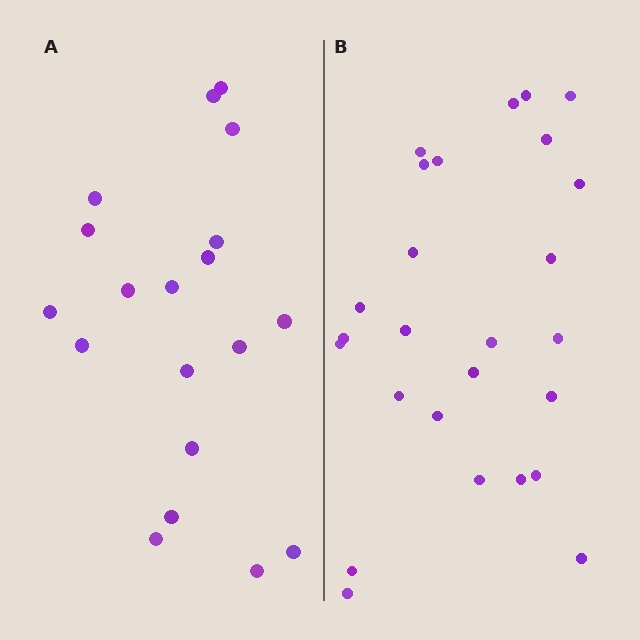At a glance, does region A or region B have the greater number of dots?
Region B (the right region) has more dots.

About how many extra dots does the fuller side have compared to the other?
Region B has roughly 8 or so more dots than region A.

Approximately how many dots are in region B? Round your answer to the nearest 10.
About 30 dots. (The exact count is 26, which rounds to 30.)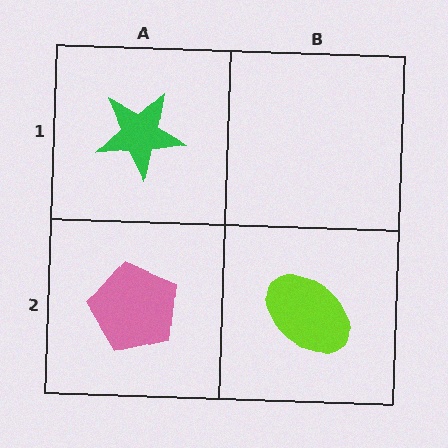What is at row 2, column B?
A lime ellipse.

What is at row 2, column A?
A pink pentagon.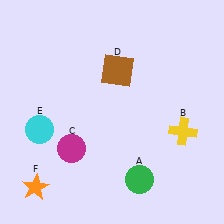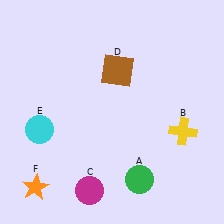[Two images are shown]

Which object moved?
The magenta circle (C) moved down.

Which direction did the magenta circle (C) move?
The magenta circle (C) moved down.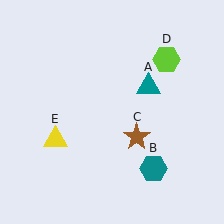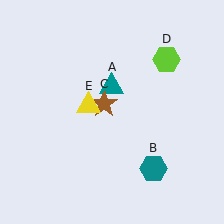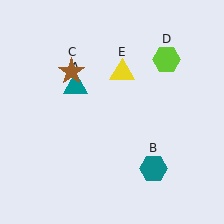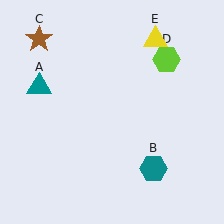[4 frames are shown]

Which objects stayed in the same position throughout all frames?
Teal hexagon (object B) and lime hexagon (object D) remained stationary.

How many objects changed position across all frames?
3 objects changed position: teal triangle (object A), brown star (object C), yellow triangle (object E).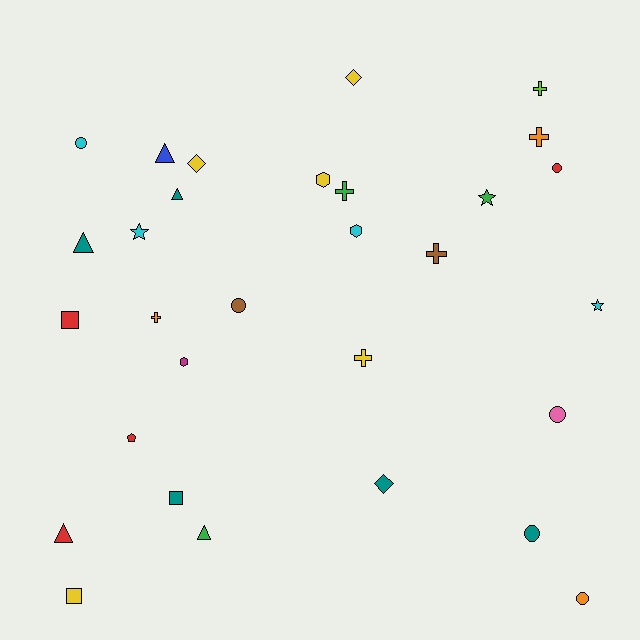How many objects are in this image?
There are 30 objects.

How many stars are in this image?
There are 3 stars.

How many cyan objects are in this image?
There are 4 cyan objects.